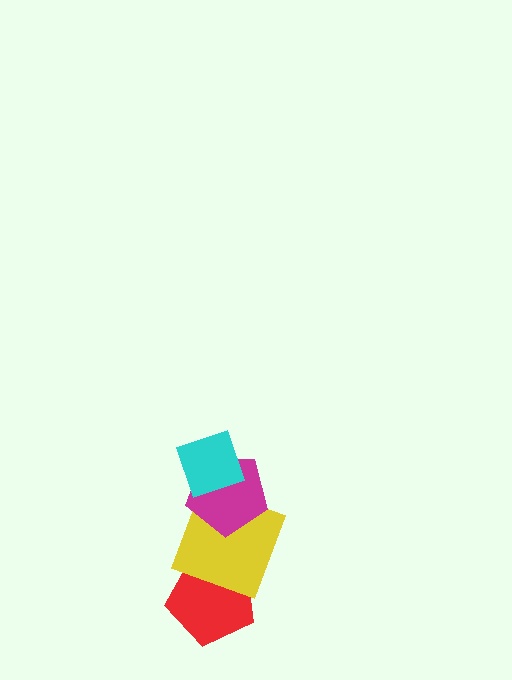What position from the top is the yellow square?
The yellow square is 3rd from the top.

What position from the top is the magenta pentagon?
The magenta pentagon is 2nd from the top.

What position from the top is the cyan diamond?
The cyan diamond is 1st from the top.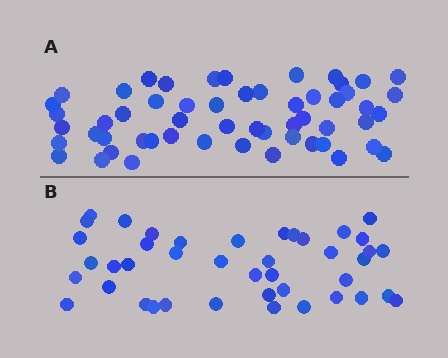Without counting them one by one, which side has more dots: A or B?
Region A (the top region) has more dots.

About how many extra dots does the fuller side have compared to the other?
Region A has approximately 15 more dots than region B.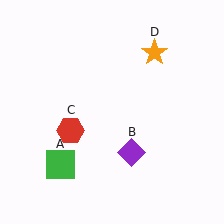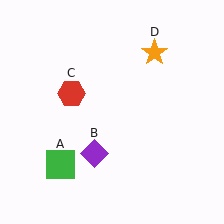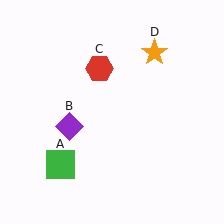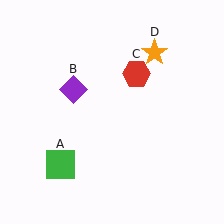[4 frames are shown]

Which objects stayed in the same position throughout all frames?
Green square (object A) and orange star (object D) remained stationary.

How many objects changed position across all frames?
2 objects changed position: purple diamond (object B), red hexagon (object C).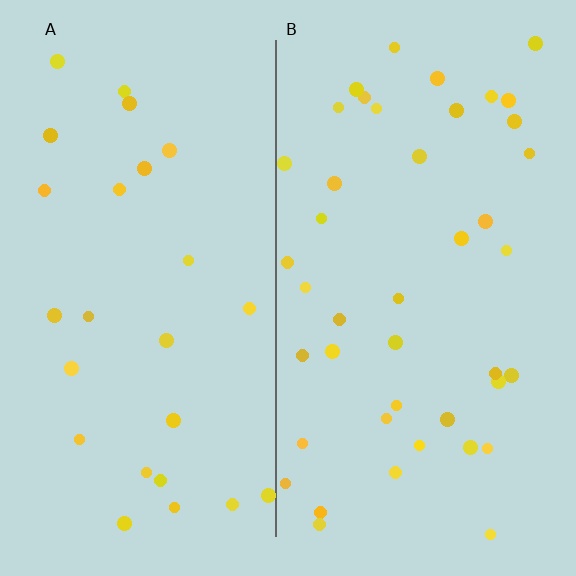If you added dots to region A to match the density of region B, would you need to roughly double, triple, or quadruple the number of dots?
Approximately double.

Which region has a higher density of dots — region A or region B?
B (the right).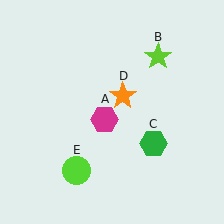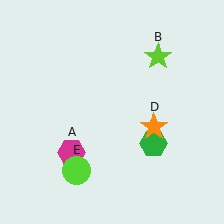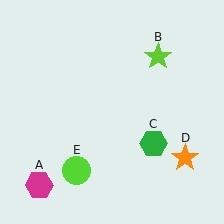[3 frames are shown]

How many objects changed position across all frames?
2 objects changed position: magenta hexagon (object A), orange star (object D).